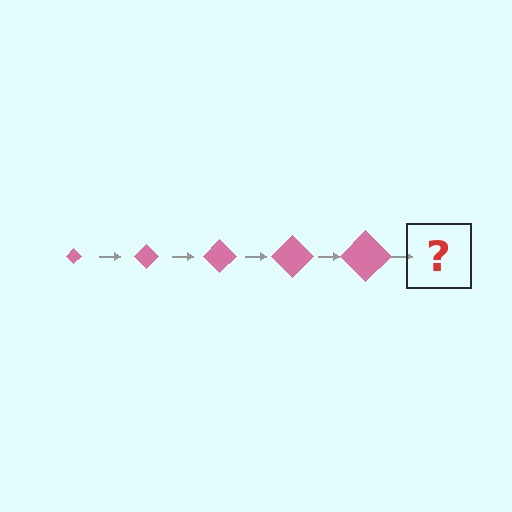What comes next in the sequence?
The next element should be a pink diamond, larger than the previous one.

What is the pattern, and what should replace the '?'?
The pattern is that the diamond gets progressively larger each step. The '?' should be a pink diamond, larger than the previous one.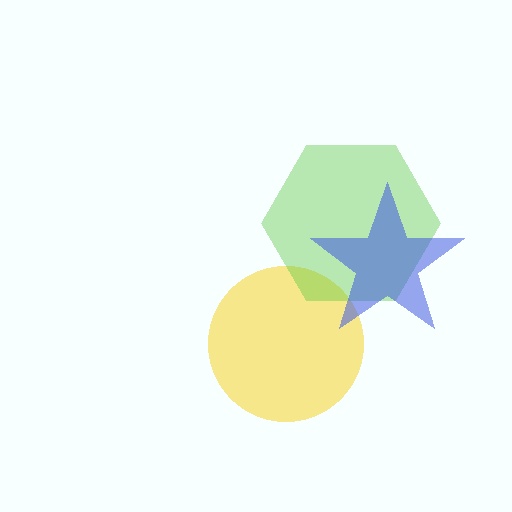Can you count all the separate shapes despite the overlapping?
Yes, there are 3 separate shapes.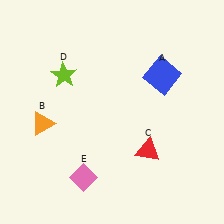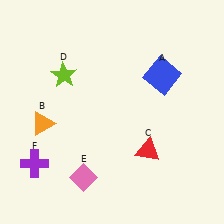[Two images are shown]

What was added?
A purple cross (F) was added in Image 2.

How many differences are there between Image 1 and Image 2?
There is 1 difference between the two images.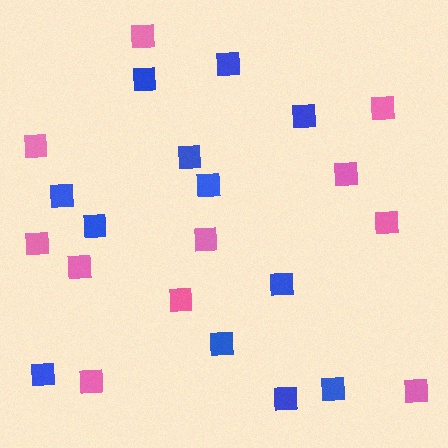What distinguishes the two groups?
There are 2 groups: one group of blue squares (12) and one group of pink squares (11).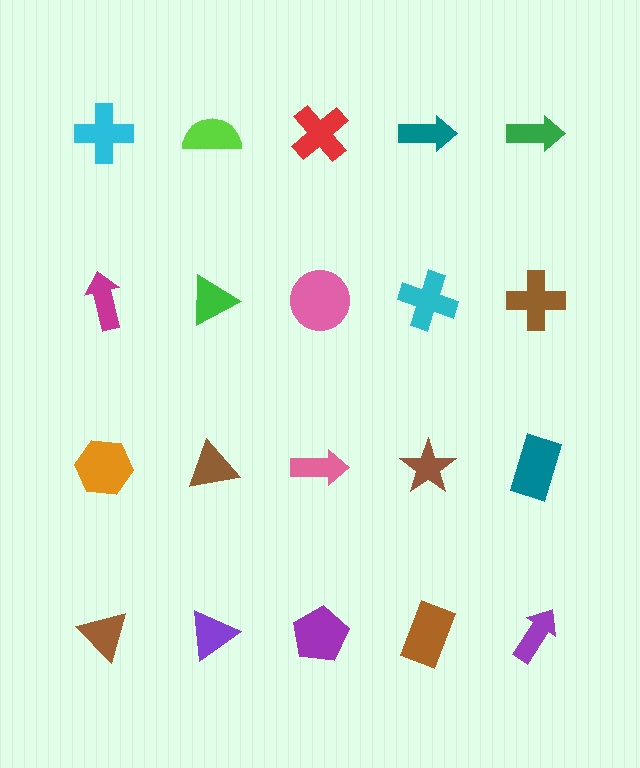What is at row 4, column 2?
A purple triangle.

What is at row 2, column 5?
A brown cross.